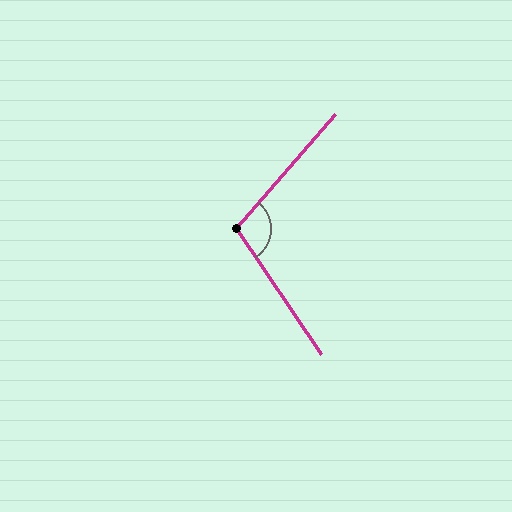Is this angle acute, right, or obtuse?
It is obtuse.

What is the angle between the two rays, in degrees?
Approximately 105 degrees.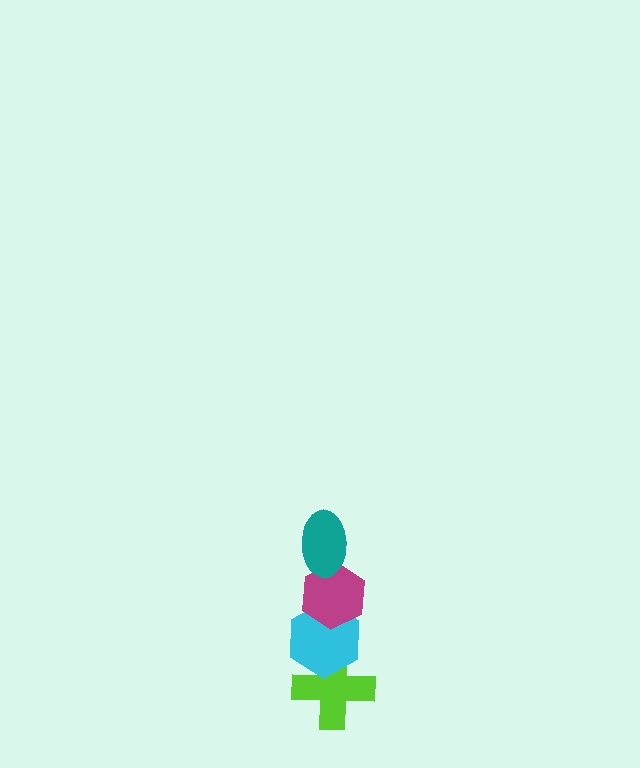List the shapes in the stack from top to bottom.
From top to bottom: the teal ellipse, the magenta hexagon, the cyan hexagon, the lime cross.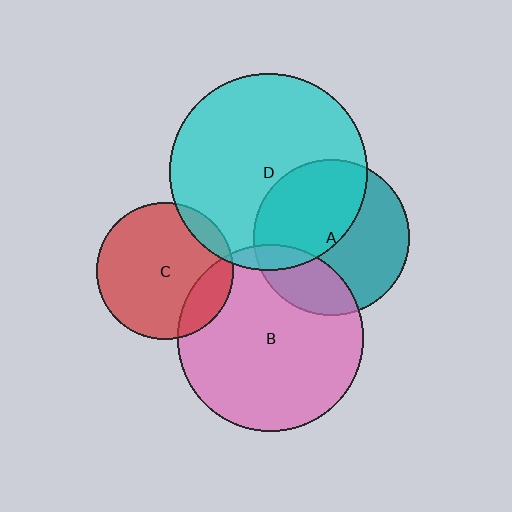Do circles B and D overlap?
Yes.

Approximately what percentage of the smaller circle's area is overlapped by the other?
Approximately 5%.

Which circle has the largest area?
Circle D (cyan).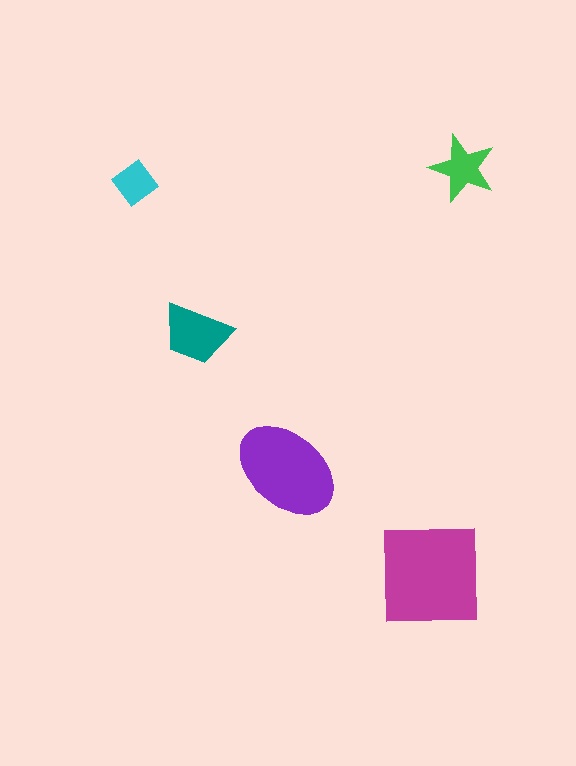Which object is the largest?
The magenta square.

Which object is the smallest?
The cyan diamond.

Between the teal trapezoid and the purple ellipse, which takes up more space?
The purple ellipse.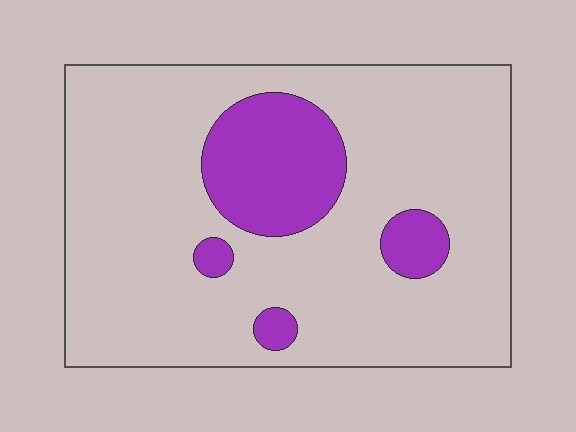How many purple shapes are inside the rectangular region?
4.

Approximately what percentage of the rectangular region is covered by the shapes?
Approximately 15%.